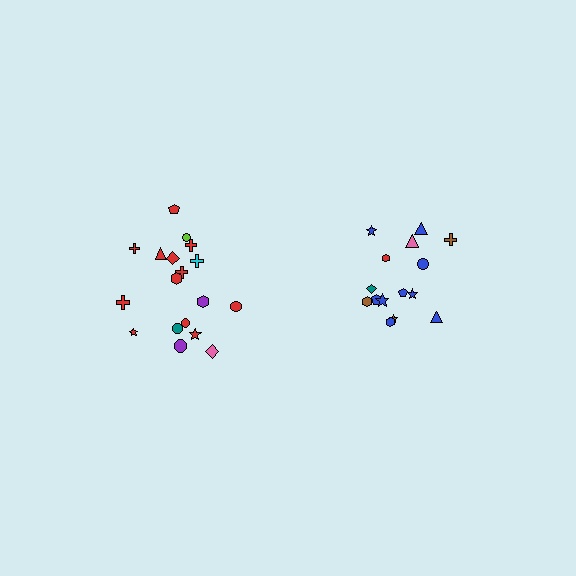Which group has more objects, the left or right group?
The left group.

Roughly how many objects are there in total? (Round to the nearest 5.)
Roughly 35 objects in total.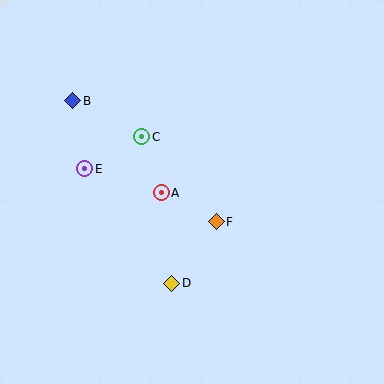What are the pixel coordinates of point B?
Point B is at (73, 101).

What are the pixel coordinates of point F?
Point F is at (216, 222).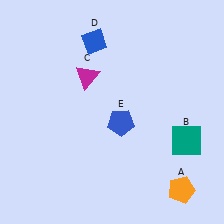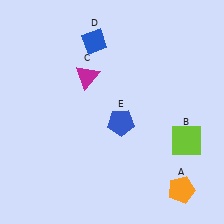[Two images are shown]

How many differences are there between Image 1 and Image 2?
There is 1 difference between the two images.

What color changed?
The square (B) changed from teal in Image 1 to lime in Image 2.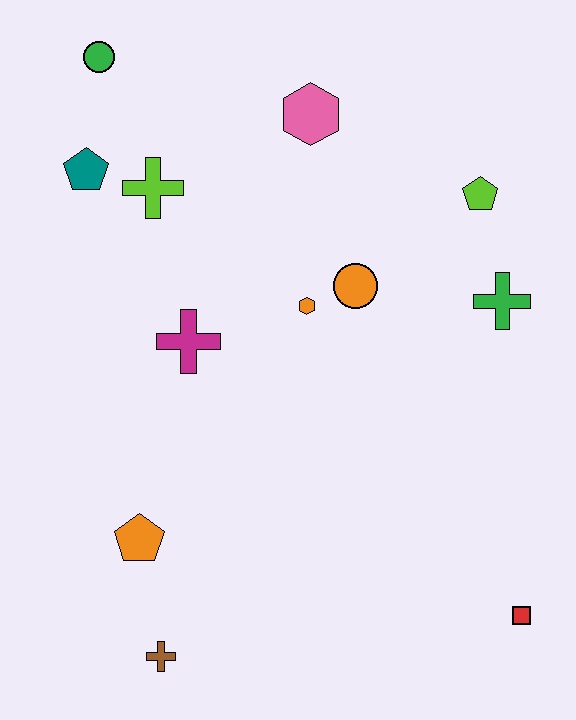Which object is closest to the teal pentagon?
The lime cross is closest to the teal pentagon.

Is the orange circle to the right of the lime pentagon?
No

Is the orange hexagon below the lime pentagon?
Yes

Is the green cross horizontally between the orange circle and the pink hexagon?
No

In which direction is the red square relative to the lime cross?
The red square is below the lime cross.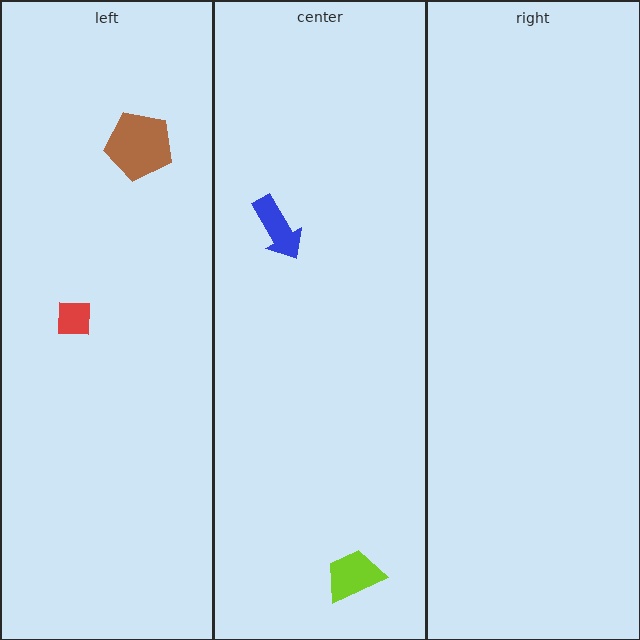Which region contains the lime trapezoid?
The center region.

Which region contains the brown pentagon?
The left region.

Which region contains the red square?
The left region.